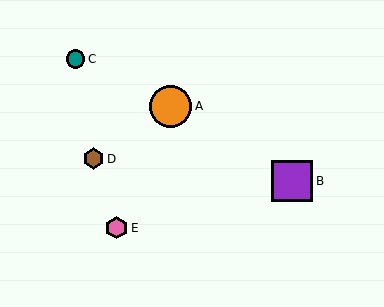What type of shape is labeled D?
Shape D is a brown hexagon.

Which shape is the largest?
The orange circle (labeled A) is the largest.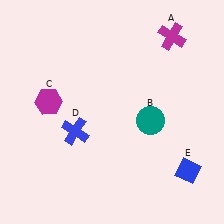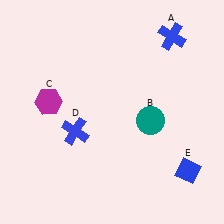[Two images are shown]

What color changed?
The cross (A) changed from magenta in Image 1 to blue in Image 2.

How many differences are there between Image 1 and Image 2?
There is 1 difference between the two images.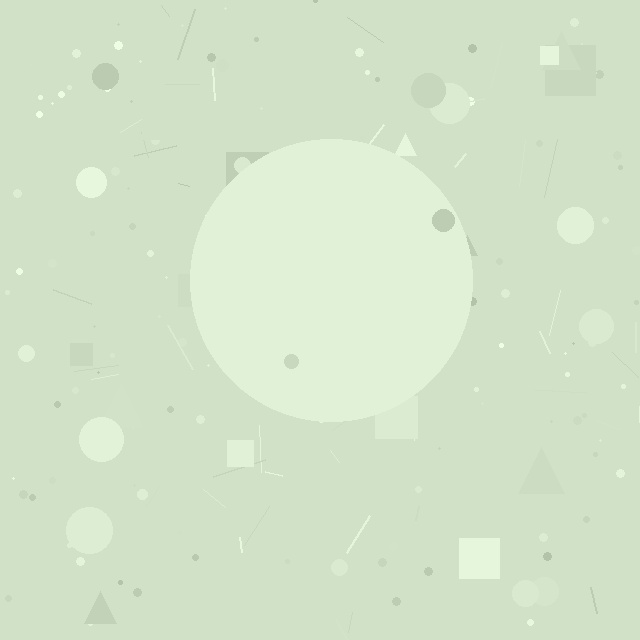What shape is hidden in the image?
A circle is hidden in the image.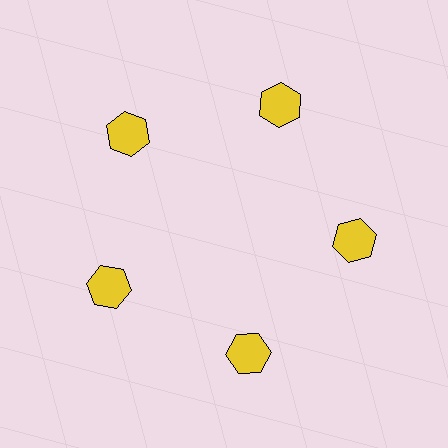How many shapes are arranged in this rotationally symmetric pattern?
There are 5 shapes, arranged in 5 groups of 1.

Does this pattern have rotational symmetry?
Yes, this pattern has 5-fold rotational symmetry. It looks the same after rotating 72 degrees around the center.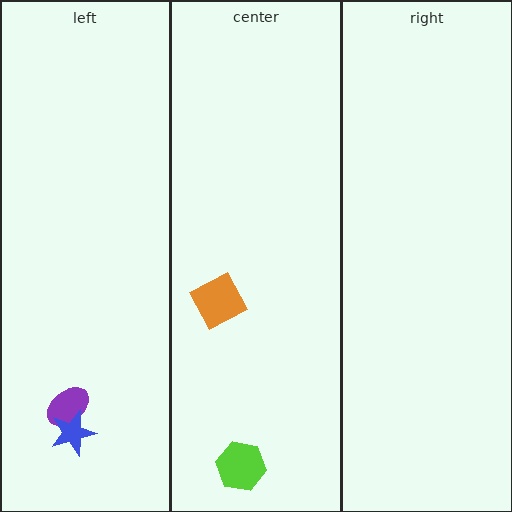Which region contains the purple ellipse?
The left region.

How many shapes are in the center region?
2.